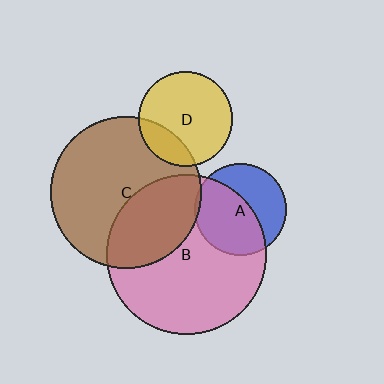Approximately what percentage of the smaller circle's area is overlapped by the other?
Approximately 5%.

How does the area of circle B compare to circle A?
Approximately 3.0 times.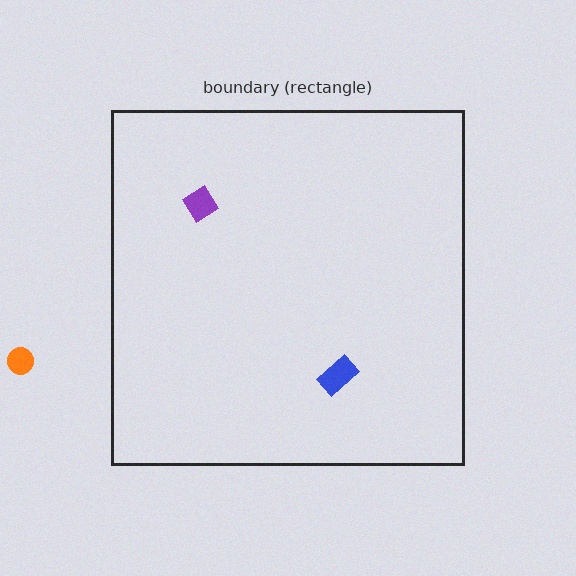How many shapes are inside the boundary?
2 inside, 1 outside.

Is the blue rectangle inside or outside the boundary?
Inside.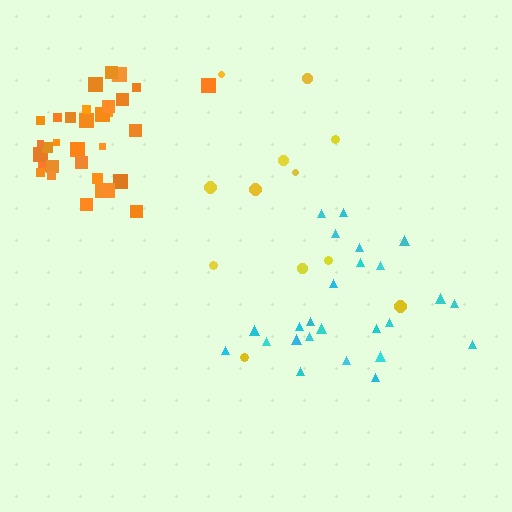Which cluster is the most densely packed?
Orange.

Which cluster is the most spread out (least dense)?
Yellow.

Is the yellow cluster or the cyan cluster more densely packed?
Cyan.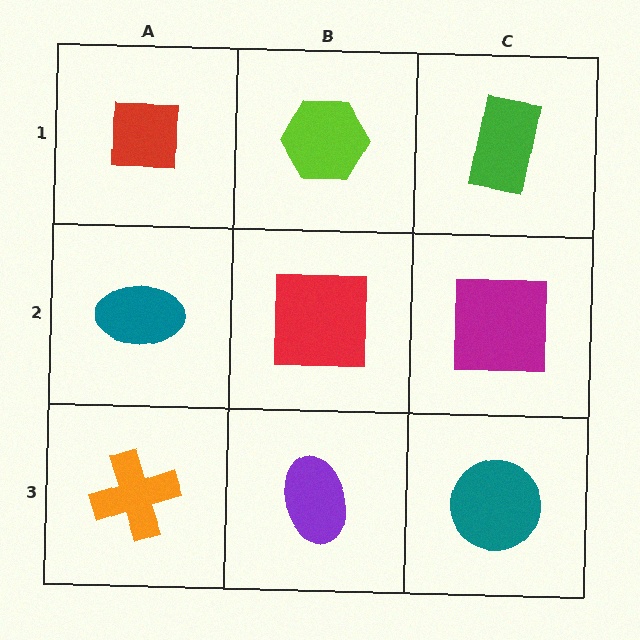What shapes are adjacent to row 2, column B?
A lime hexagon (row 1, column B), a purple ellipse (row 3, column B), a teal ellipse (row 2, column A), a magenta square (row 2, column C).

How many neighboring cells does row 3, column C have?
2.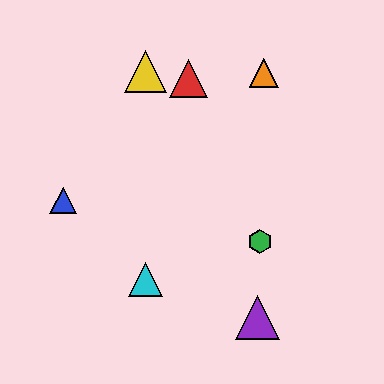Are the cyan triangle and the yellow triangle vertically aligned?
Yes, both are at x≈146.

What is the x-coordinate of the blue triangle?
The blue triangle is at x≈63.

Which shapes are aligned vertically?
The yellow triangle, the cyan triangle are aligned vertically.